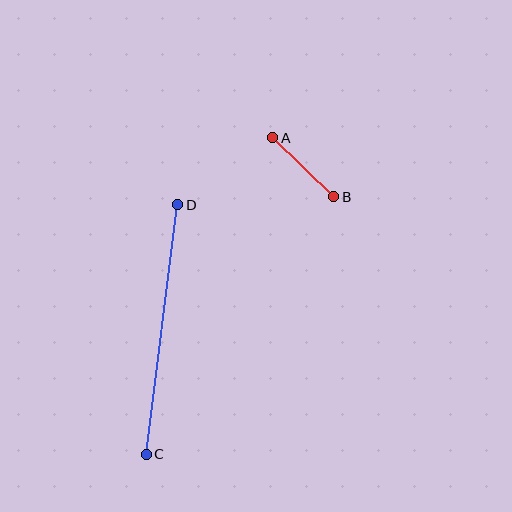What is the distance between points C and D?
The distance is approximately 251 pixels.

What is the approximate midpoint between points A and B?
The midpoint is at approximately (303, 167) pixels.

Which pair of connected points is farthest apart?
Points C and D are farthest apart.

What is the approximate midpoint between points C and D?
The midpoint is at approximately (162, 329) pixels.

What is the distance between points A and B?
The distance is approximately 85 pixels.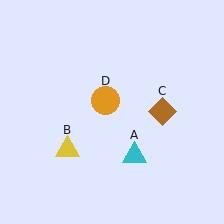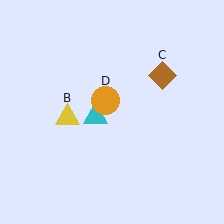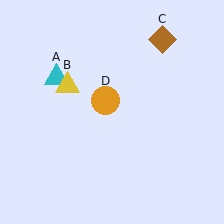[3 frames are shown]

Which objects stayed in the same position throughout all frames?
Orange circle (object D) remained stationary.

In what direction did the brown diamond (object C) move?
The brown diamond (object C) moved up.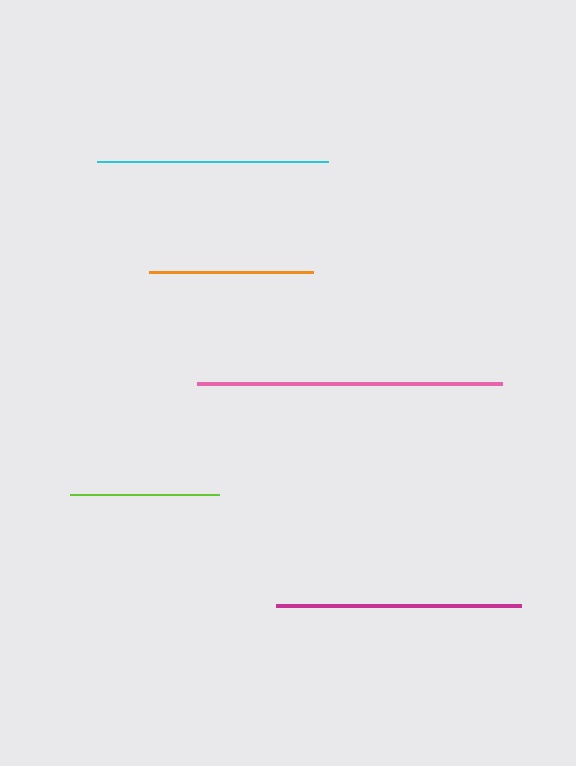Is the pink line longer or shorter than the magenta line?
The pink line is longer than the magenta line.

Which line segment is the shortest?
The lime line is the shortest at approximately 149 pixels.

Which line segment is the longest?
The pink line is the longest at approximately 305 pixels.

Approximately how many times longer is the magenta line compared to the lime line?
The magenta line is approximately 1.6 times the length of the lime line.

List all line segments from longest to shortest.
From longest to shortest: pink, magenta, cyan, orange, lime.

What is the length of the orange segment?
The orange segment is approximately 164 pixels long.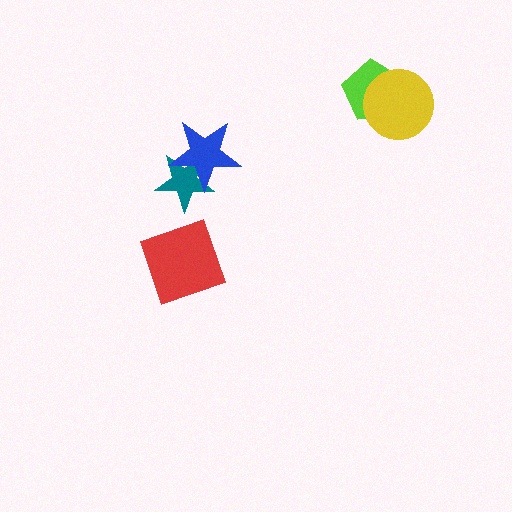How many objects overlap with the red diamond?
0 objects overlap with the red diamond.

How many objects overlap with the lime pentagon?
1 object overlaps with the lime pentagon.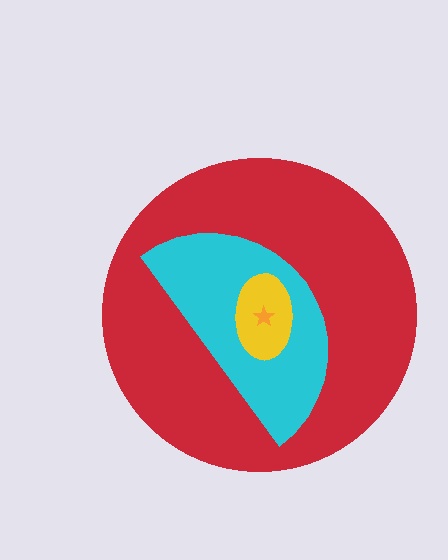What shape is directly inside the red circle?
The cyan semicircle.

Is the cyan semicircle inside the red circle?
Yes.